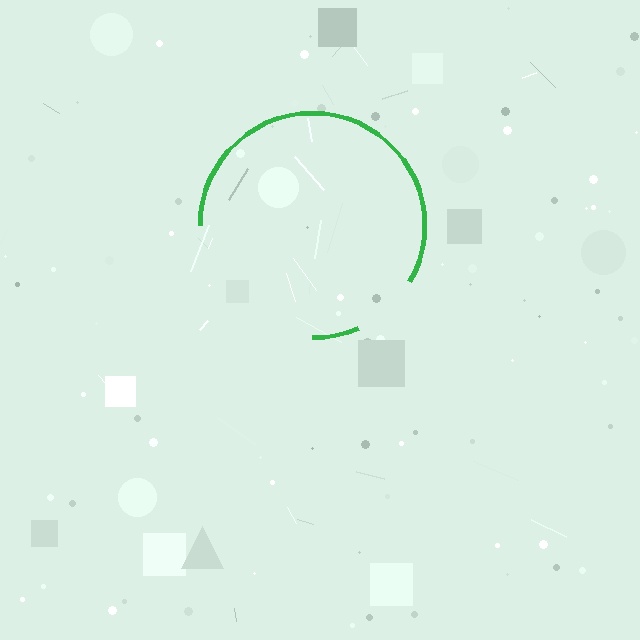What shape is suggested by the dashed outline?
The dashed outline suggests a circle.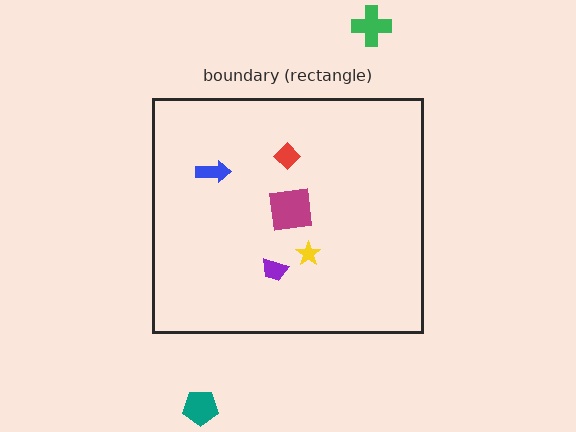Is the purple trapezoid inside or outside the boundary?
Inside.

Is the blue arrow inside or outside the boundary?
Inside.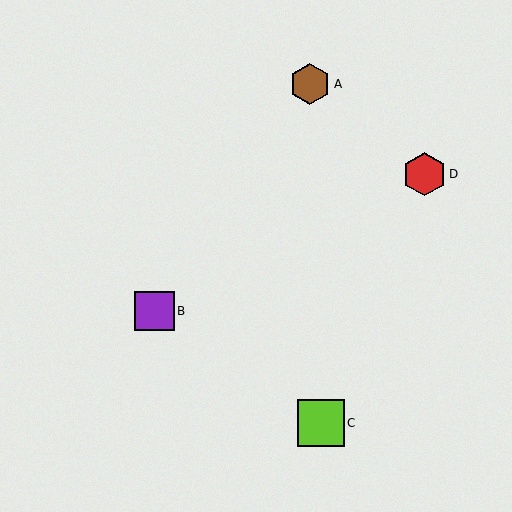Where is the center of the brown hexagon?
The center of the brown hexagon is at (310, 84).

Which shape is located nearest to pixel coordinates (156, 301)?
The purple square (labeled B) at (154, 311) is nearest to that location.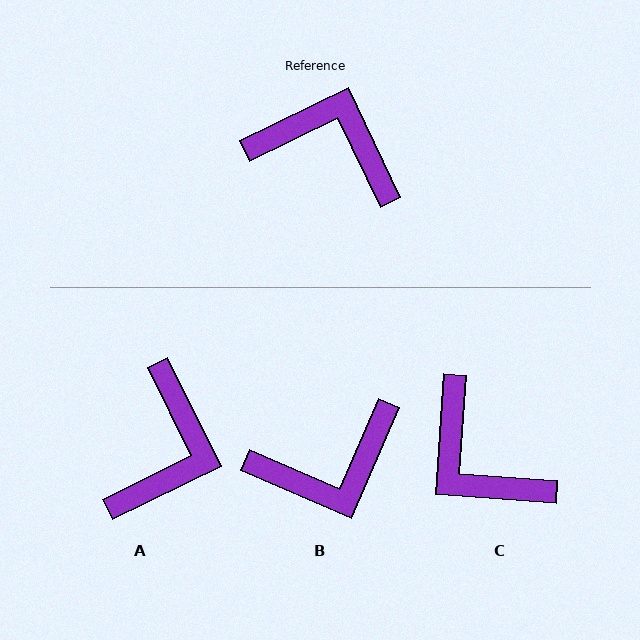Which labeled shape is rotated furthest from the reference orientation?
C, about 150 degrees away.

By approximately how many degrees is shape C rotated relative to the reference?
Approximately 150 degrees counter-clockwise.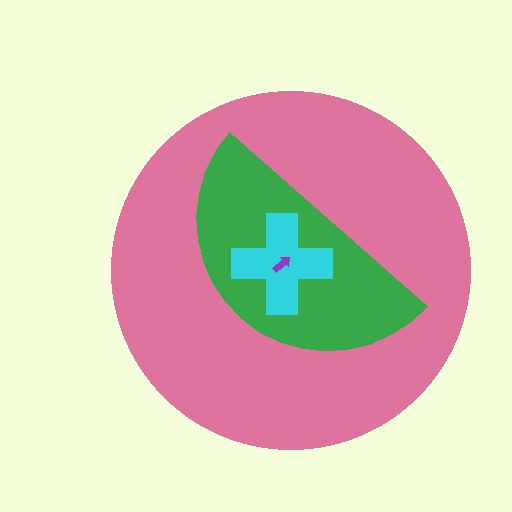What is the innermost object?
The purple arrow.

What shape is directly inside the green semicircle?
The cyan cross.